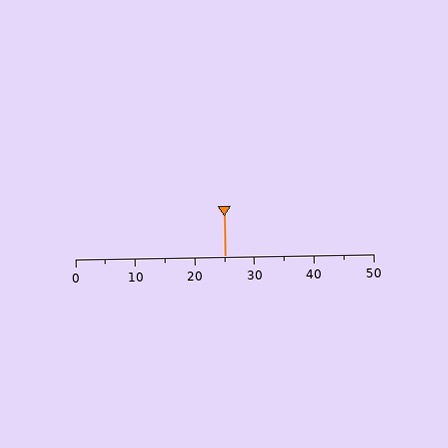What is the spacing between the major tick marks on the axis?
The major ticks are spaced 10 apart.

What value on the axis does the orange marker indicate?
The marker indicates approximately 25.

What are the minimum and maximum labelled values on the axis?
The axis runs from 0 to 50.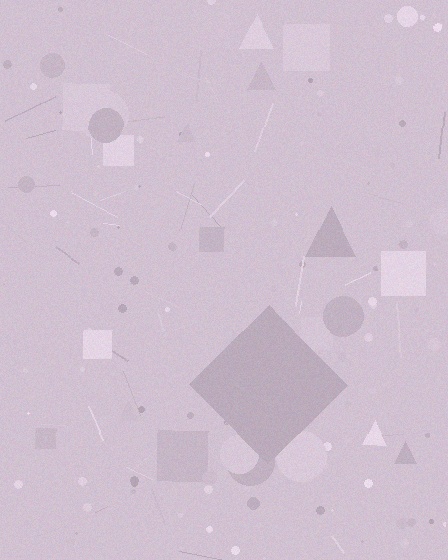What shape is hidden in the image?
A diamond is hidden in the image.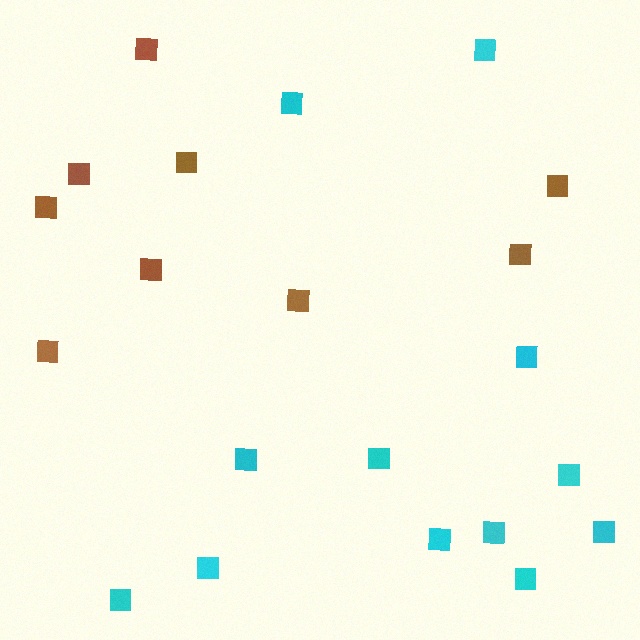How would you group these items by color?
There are 2 groups: one group of brown squares (9) and one group of cyan squares (12).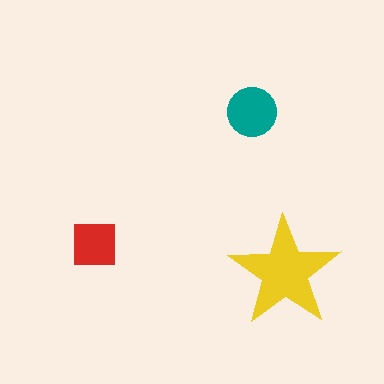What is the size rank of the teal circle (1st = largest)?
2nd.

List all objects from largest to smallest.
The yellow star, the teal circle, the red square.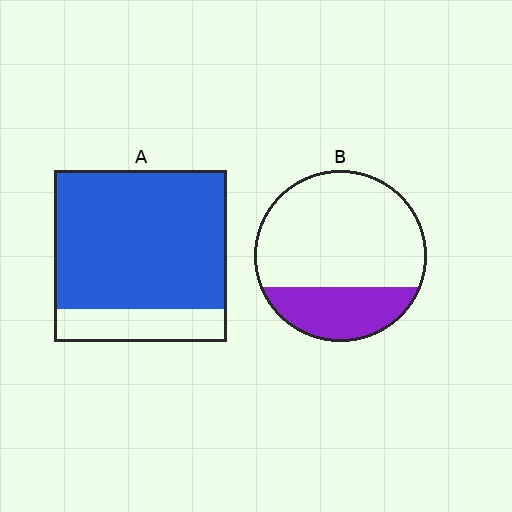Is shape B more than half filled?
No.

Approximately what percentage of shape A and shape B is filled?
A is approximately 80% and B is approximately 30%.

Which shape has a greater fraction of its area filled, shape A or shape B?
Shape A.